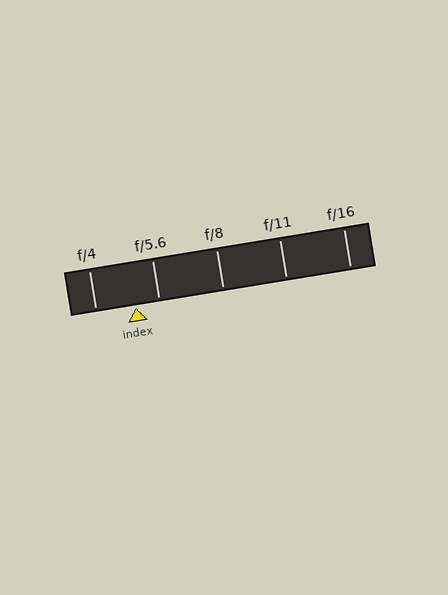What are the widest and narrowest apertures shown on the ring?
The widest aperture shown is f/4 and the narrowest is f/16.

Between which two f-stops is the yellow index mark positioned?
The index mark is between f/4 and f/5.6.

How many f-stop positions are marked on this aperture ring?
There are 5 f-stop positions marked.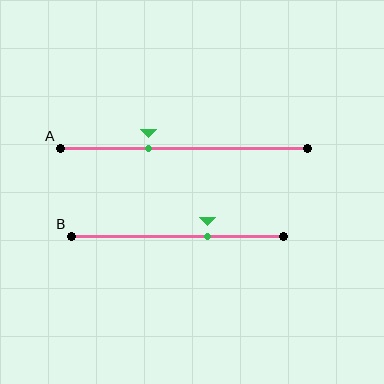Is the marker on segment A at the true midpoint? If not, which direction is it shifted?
No, the marker on segment A is shifted to the left by about 14% of the segment length.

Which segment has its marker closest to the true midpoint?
Segment B has its marker closest to the true midpoint.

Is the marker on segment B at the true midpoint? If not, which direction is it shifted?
No, the marker on segment B is shifted to the right by about 14% of the segment length.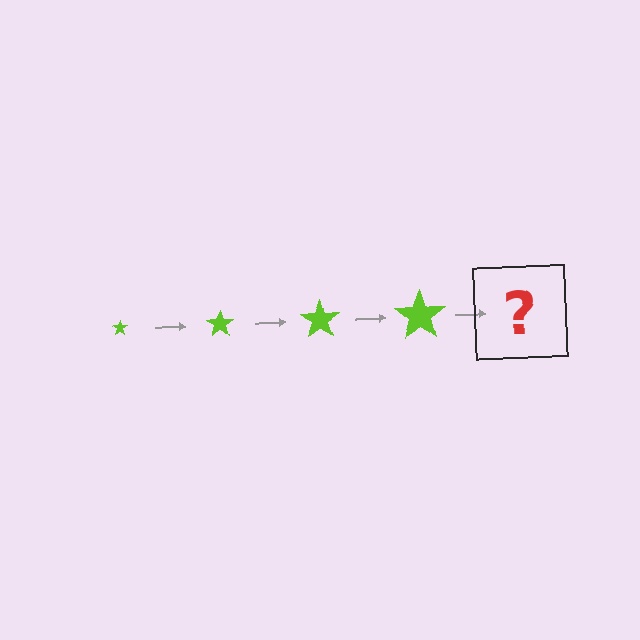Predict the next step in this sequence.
The next step is a lime star, larger than the previous one.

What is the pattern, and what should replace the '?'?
The pattern is that the star gets progressively larger each step. The '?' should be a lime star, larger than the previous one.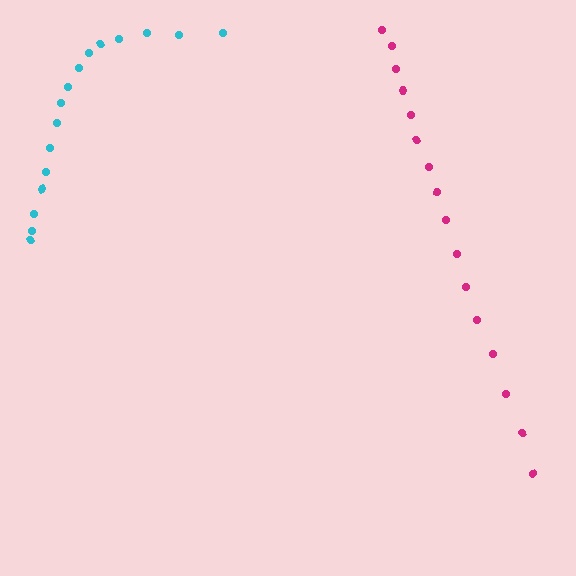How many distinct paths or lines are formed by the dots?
There are 2 distinct paths.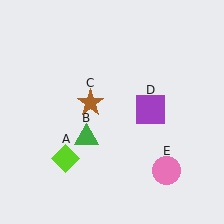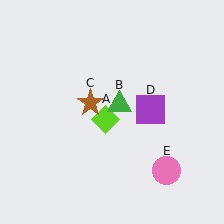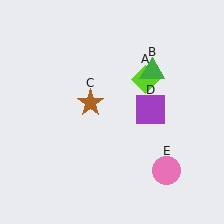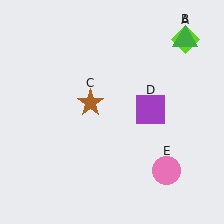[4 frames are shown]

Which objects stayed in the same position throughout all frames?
Brown star (object C) and purple square (object D) and pink circle (object E) remained stationary.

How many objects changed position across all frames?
2 objects changed position: lime diamond (object A), green triangle (object B).